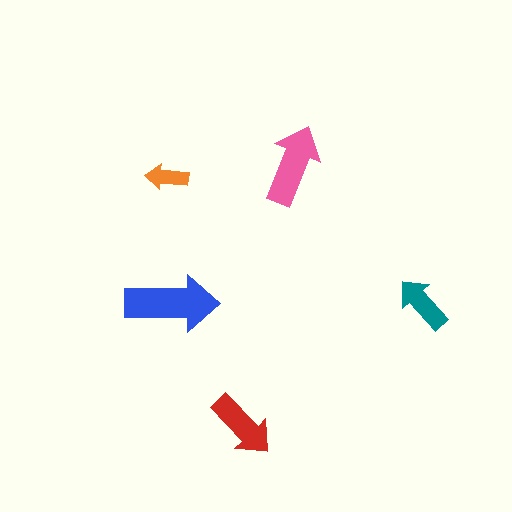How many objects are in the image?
There are 5 objects in the image.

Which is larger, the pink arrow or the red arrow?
The pink one.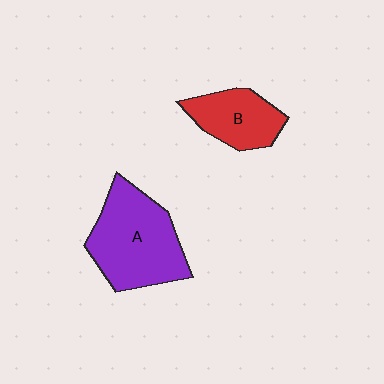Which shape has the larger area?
Shape A (purple).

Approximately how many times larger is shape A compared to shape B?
Approximately 1.7 times.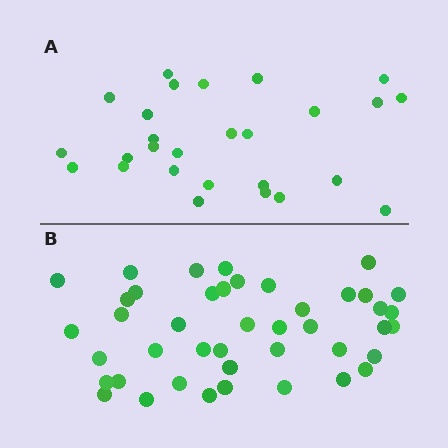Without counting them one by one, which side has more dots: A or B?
Region B (the bottom region) has more dots.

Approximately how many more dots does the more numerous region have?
Region B has approximately 15 more dots than region A.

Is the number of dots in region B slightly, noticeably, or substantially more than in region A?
Region B has substantially more. The ratio is roughly 1.6 to 1.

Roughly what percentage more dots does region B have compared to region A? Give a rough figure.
About 60% more.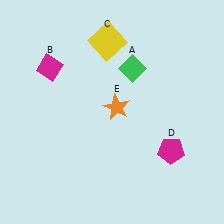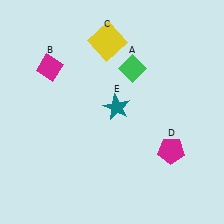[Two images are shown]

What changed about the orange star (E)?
In Image 1, E is orange. In Image 2, it changed to teal.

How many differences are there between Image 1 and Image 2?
There is 1 difference between the two images.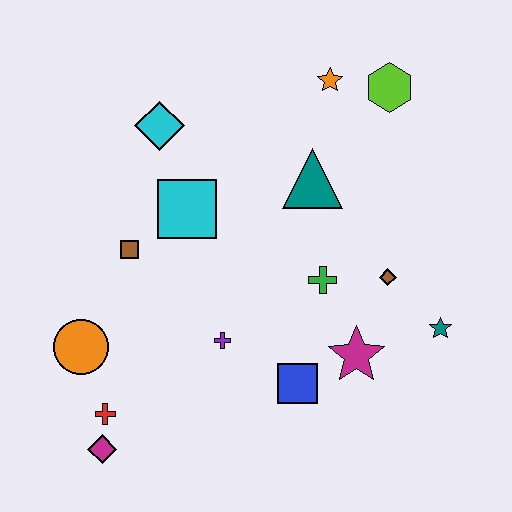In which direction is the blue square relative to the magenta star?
The blue square is to the left of the magenta star.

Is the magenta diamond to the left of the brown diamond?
Yes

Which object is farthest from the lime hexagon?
The magenta diamond is farthest from the lime hexagon.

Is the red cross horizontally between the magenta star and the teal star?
No